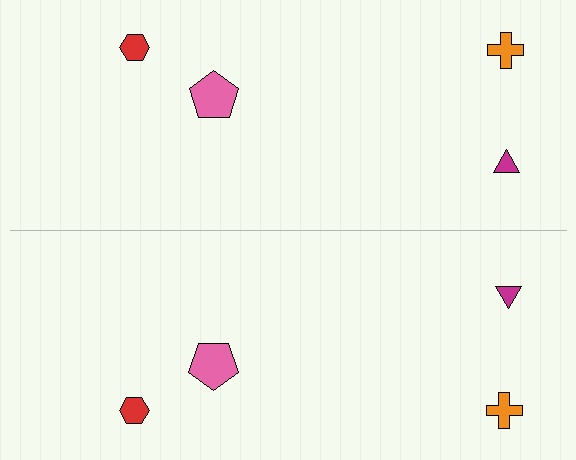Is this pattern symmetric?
Yes, this pattern has bilateral (reflection) symmetry.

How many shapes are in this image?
There are 8 shapes in this image.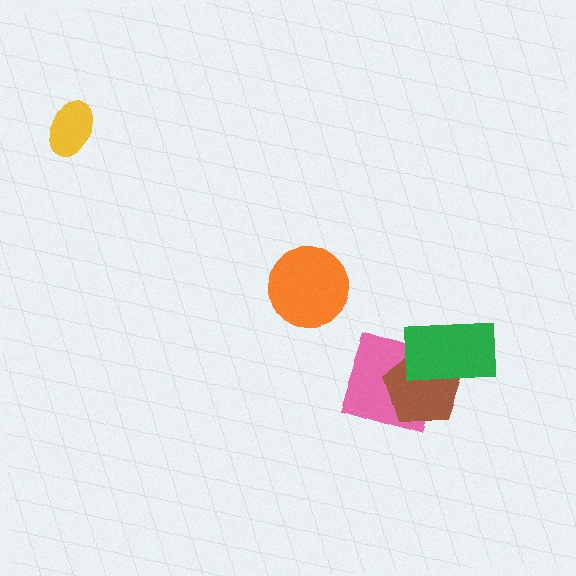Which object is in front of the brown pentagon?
The green rectangle is in front of the brown pentagon.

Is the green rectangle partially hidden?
No, no other shape covers it.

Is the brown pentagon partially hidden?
Yes, it is partially covered by another shape.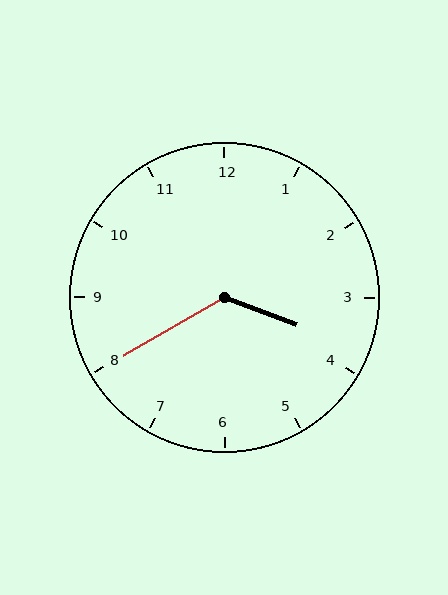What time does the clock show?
3:40.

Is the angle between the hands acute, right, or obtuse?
It is obtuse.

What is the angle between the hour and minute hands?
Approximately 130 degrees.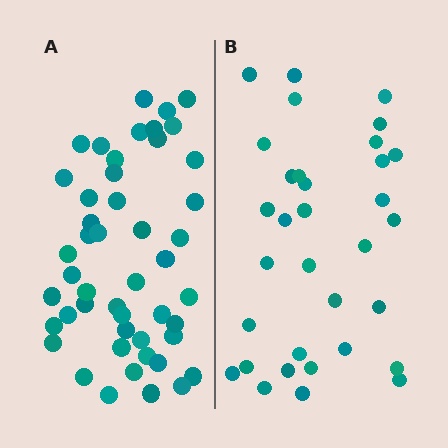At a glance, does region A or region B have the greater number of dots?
Region A (the left region) has more dots.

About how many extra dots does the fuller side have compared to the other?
Region A has approximately 15 more dots than region B.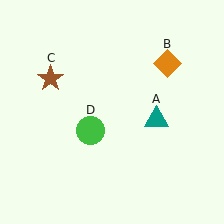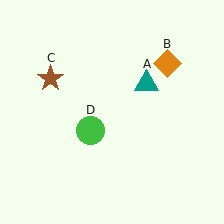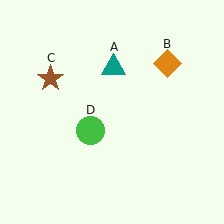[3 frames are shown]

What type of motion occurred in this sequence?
The teal triangle (object A) rotated counterclockwise around the center of the scene.